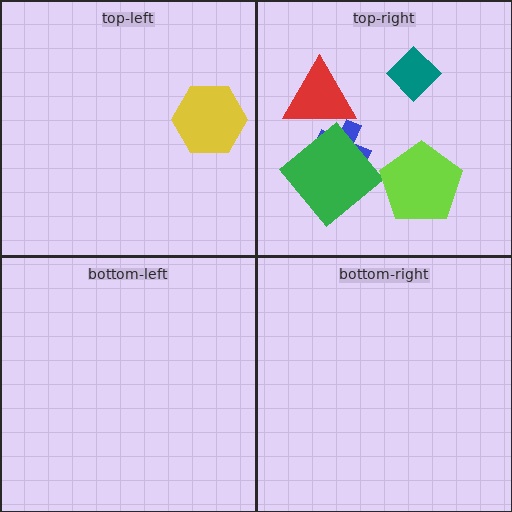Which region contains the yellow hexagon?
The top-left region.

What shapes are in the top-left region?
The yellow hexagon.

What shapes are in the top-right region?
The blue cross, the red triangle, the teal diamond, the green diamond, the lime pentagon.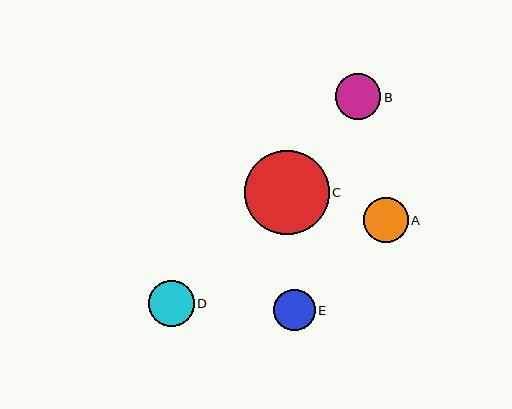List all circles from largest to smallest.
From largest to smallest: C, D, B, A, E.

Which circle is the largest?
Circle C is the largest with a size of approximately 84 pixels.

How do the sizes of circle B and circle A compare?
Circle B and circle A are approximately the same size.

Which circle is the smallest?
Circle E is the smallest with a size of approximately 42 pixels.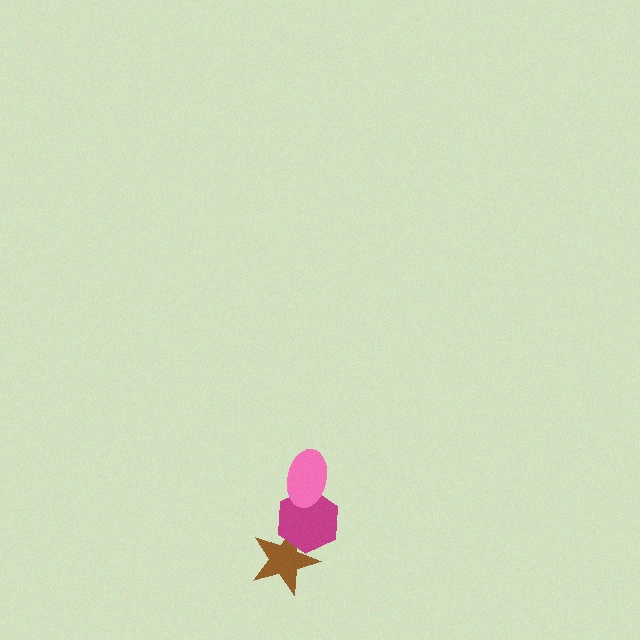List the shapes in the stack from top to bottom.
From top to bottom: the pink ellipse, the magenta hexagon, the brown star.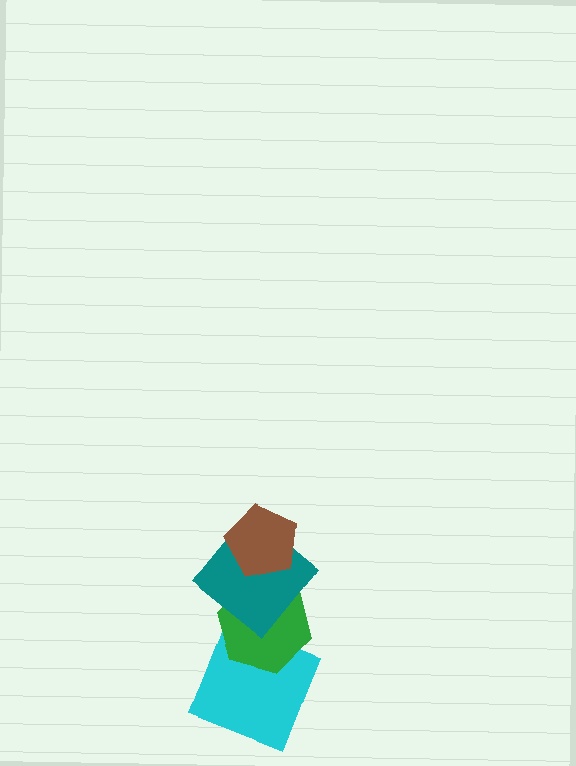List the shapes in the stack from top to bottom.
From top to bottom: the brown pentagon, the teal diamond, the green hexagon, the cyan square.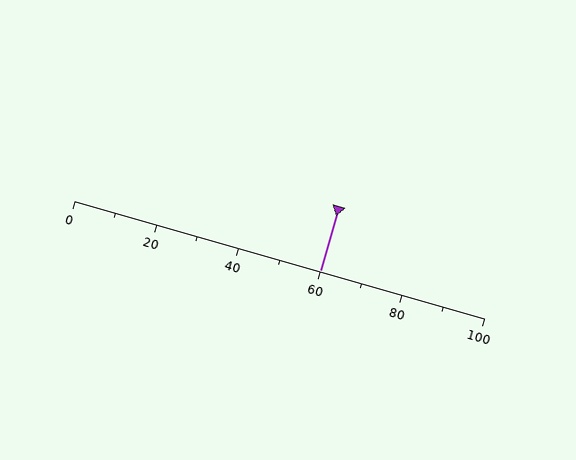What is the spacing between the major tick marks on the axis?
The major ticks are spaced 20 apart.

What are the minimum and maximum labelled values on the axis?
The axis runs from 0 to 100.